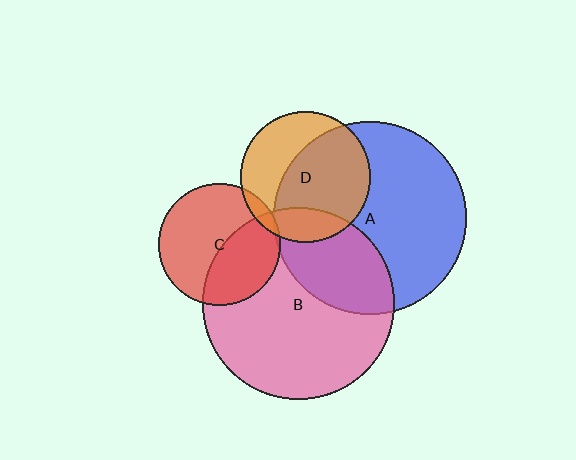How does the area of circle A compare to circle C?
Approximately 2.5 times.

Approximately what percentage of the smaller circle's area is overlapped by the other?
Approximately 15%.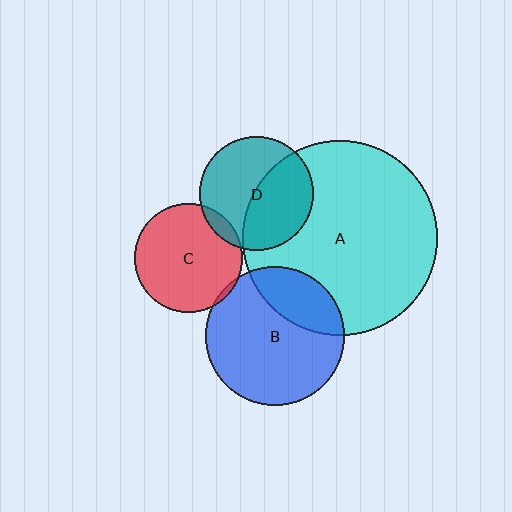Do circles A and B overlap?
Yes.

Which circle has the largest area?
Circle A (cyan).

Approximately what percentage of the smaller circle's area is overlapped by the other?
Approximately 25%.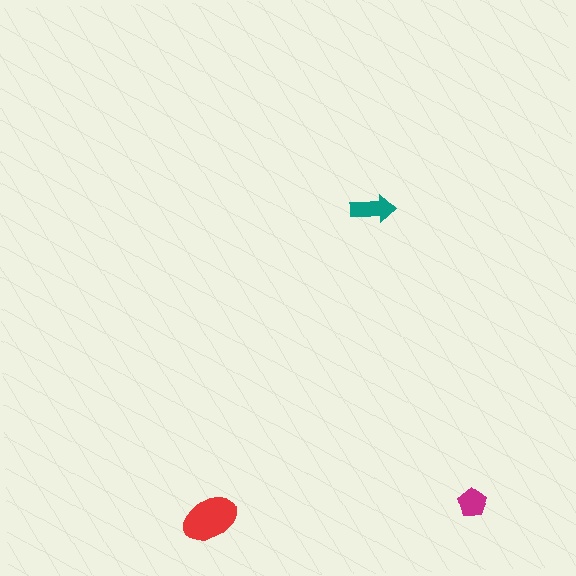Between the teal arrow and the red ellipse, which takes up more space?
The red ellipse.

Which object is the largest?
The red ellipse.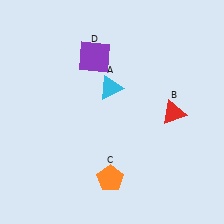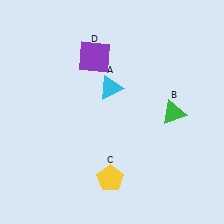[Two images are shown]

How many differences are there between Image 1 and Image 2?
There are 2 differences between the two images.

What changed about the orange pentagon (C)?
In Image 1, C is orange. In Image 2, it changed to yellow.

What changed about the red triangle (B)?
In Image 1, B is red. In Image 2, it changed to green.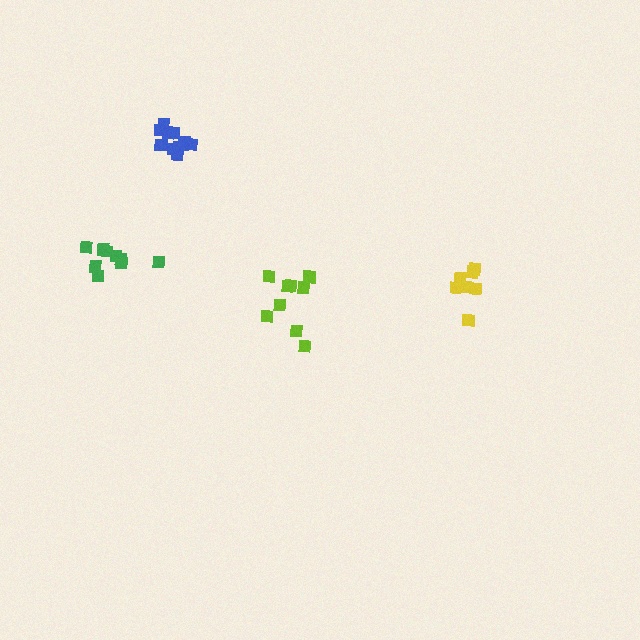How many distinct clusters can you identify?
There are 4 distinct clusters.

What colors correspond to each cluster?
The clusters are colored: yellow, blue, green, lime.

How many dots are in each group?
Group 1: 8 dots, Group 2: 12 dots, Group 3: 9 dots, Group 4: 9 dots (38 total).